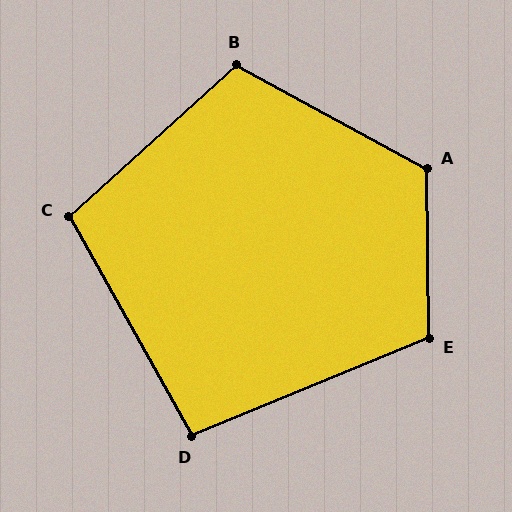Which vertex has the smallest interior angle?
D, at approximately 97 degrees.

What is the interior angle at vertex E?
Approximately 112 degrees (obtuse).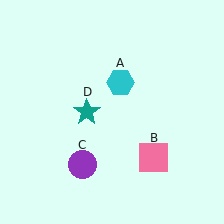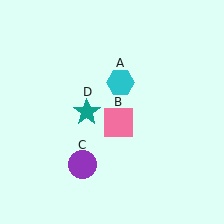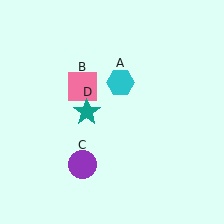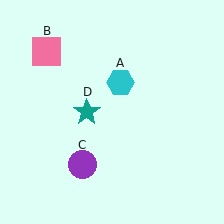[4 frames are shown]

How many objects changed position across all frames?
1 object changed position: pink square (object B).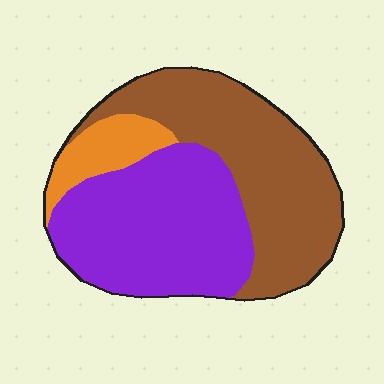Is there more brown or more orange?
Brown.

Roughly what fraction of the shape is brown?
Brown covers roughly 45% of the shape.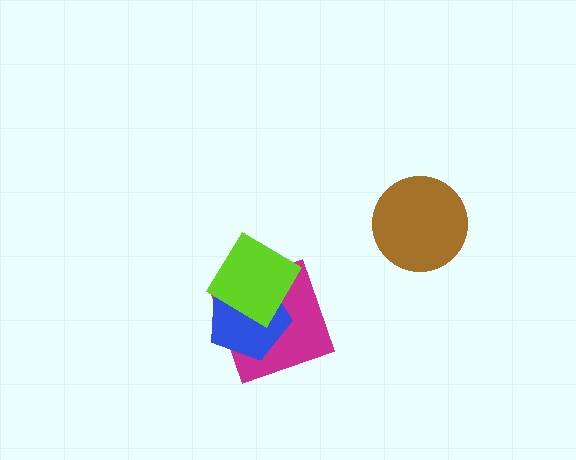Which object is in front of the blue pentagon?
The lime diamond is in front of the blue pentagon.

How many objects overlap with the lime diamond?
2 objects overlap with the lime diamond.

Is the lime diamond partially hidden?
No, no other shape covers it.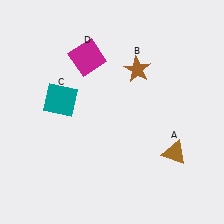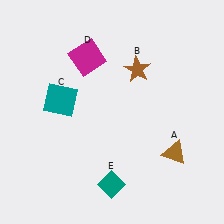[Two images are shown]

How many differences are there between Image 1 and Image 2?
There is 1 difference between the two images.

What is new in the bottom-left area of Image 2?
A teal diamond (E) was added in the bottom-left area of Image 2.